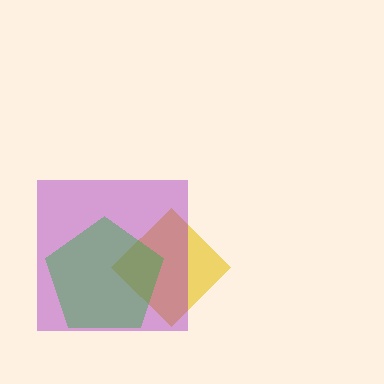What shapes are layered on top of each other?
The layered shapes are: a yellow diamond, a purple square, a green pentagon.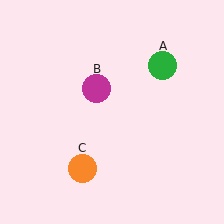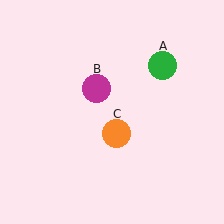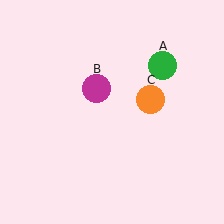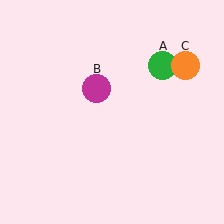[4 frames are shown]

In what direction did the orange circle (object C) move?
The orange circle (object C) moved up and to the right.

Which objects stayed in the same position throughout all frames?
Green circle (object A) and magenta circle (object B) remained stationary.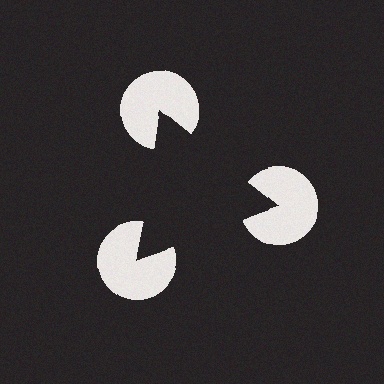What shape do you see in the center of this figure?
An illusory triangle — its edges are inferred from the aligned wedge cuts in the pac-man discs, not physically drawn.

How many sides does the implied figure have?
3 sides.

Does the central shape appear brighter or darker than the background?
It typically appears slightly darker than the background, even though no actual brightness change is drawn.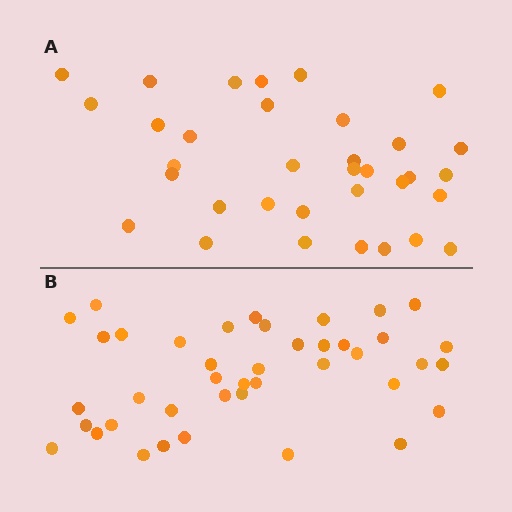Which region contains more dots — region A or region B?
Region B (the bottom region) has more dots.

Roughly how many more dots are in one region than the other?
Region B has roughly 8 or so more dots than region A.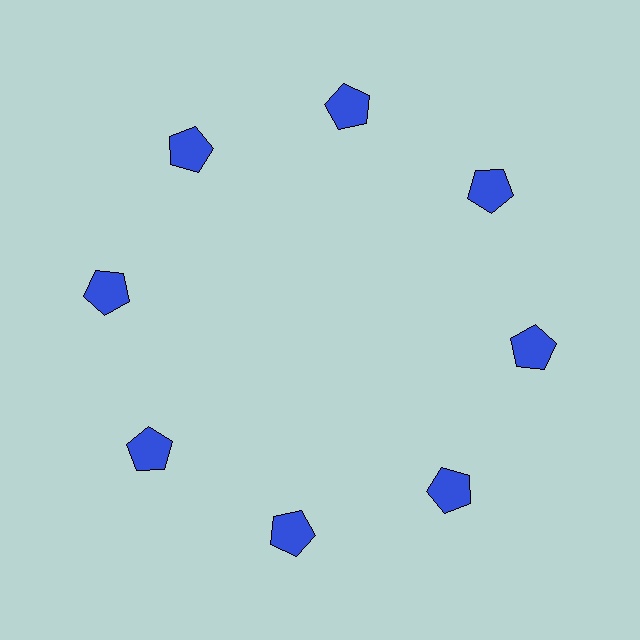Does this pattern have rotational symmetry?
Yes, this pattern has 8-fold rotational symmetry. It looks the same after rotating 45 degrees around the center.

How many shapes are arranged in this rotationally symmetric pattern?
There are 8 shapes, arranged in 8 groups of 1.